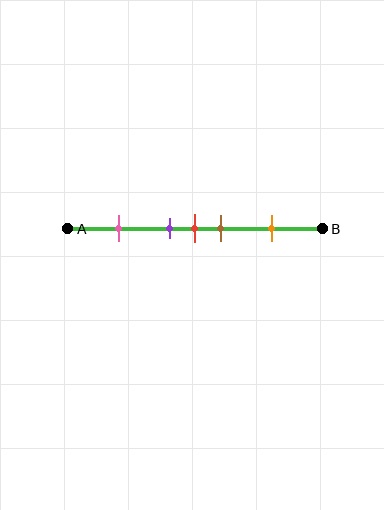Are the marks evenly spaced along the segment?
No, the marks are not evenly spaced.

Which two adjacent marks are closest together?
The purple and red marks are the closest adjacent pair.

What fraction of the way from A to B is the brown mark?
The brown mark is approximately 60% (0.6) of the way from A to B.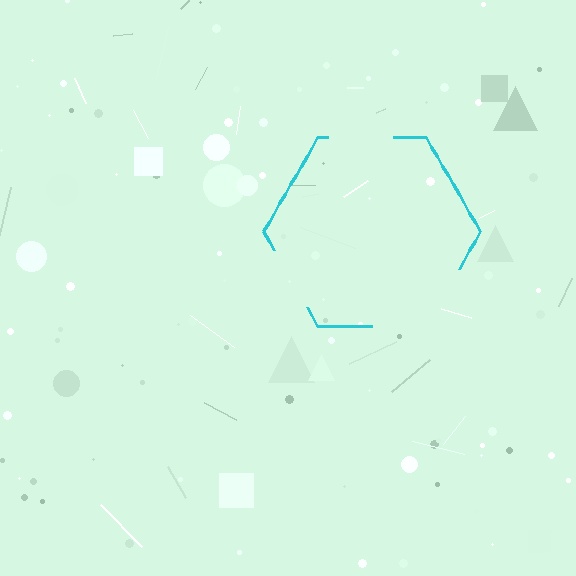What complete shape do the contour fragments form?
The contour fragments form a hexagon.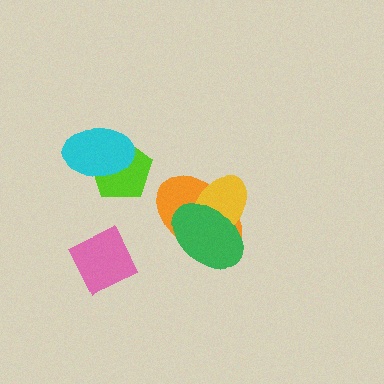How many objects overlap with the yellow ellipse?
2 objects overlap with the yellow ellipse.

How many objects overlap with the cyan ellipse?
1 object overlaps with the cyan ellipse.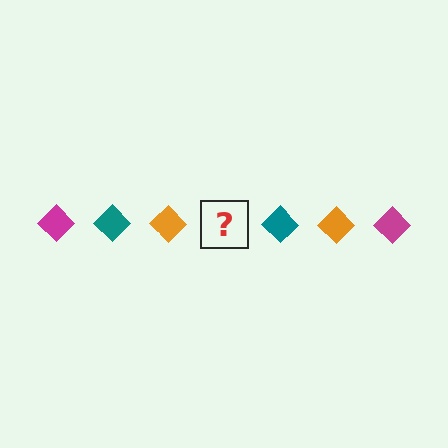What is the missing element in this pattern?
The missing element is a magenta diamond.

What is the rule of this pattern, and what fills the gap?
The rule is that the pattern cycles through magenta, teal, orange diamonds. The gap should be filled with a magenta diamond.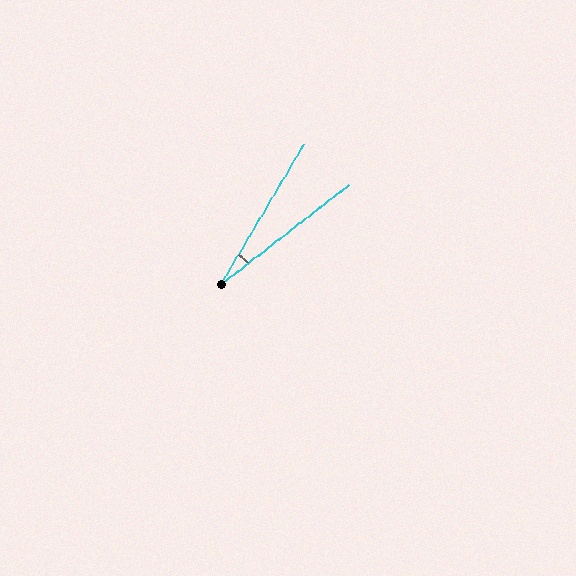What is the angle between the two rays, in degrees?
Approximately 21 degrees.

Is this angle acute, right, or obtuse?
It is acute.